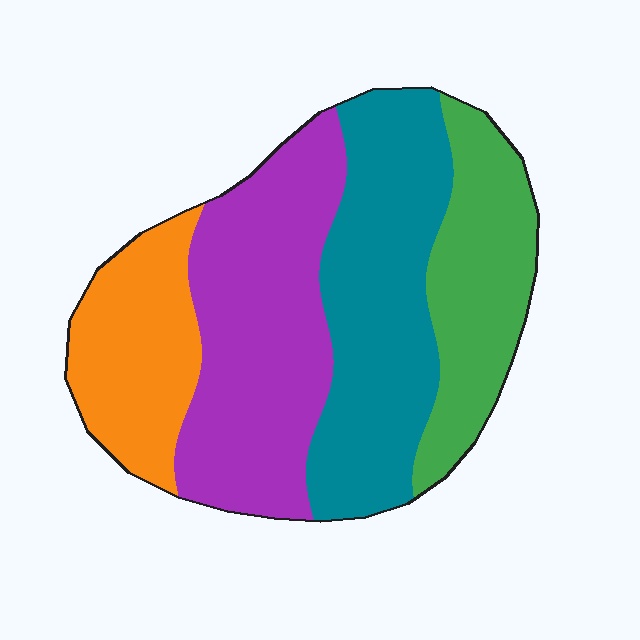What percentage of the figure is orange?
Orange takes up about one sixth (1/6) of the figure.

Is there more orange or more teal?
Teal.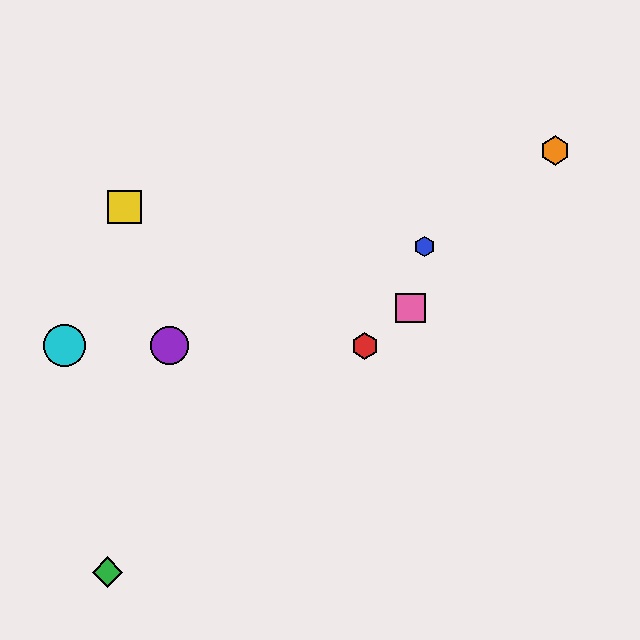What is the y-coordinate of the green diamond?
The green diamond is at y≈572.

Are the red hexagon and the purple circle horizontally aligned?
Yes, both are at y≈346.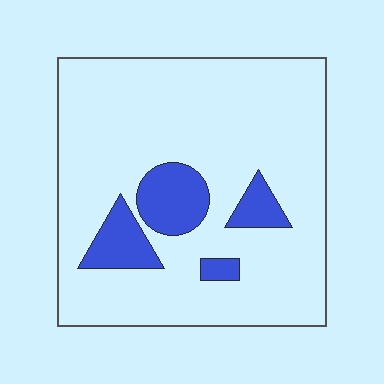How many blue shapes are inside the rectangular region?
4.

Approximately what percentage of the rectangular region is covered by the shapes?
Approximately 15%.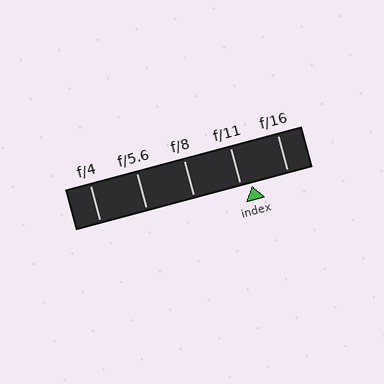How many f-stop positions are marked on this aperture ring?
There are 5 f-stop positions marked.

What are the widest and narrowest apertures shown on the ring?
The widest aperture shown is f/4 and the narrowest is f/16.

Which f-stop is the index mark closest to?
The index mark is closest to f/11.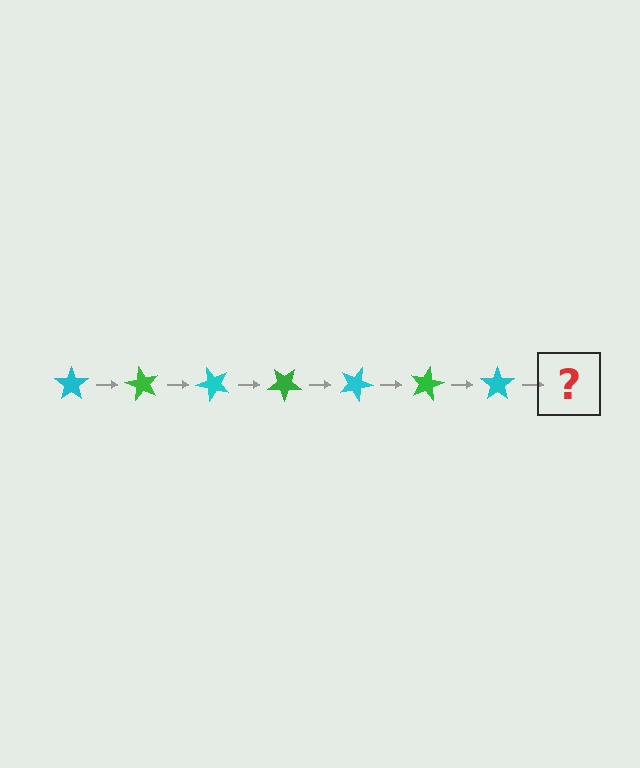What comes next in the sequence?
The next element should be a green star, rotated 420 degrees from the start.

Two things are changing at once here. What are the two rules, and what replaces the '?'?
The two rules are that it rotates 60 degrees each step and the color cycles through cyan and green. The '?' should be a green star, rotated 420 degrees from the start.